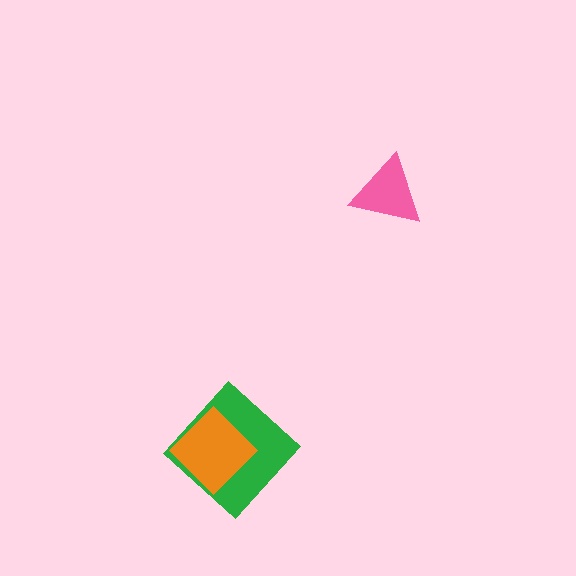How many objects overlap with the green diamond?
1 object overlaps with the green diamond.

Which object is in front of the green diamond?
The orange diamond is in front of the green diamond.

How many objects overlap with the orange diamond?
1 object overlaps with the orange diamond.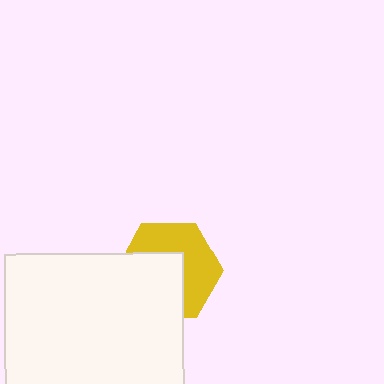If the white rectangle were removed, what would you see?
You would see the complete yellow hexagon.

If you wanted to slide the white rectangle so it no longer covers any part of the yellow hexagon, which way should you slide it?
Slide it toward the lower-left — that is the most direct way to separate the two shapes.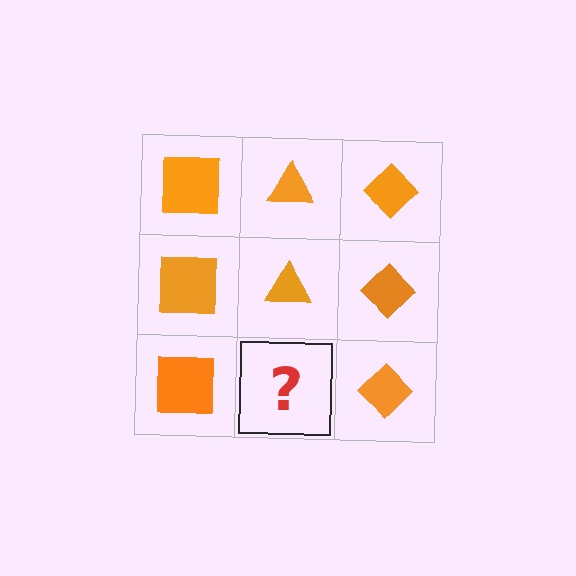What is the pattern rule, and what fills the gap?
The rule is that each column has a consistent shape. The gap should be filled with an orange triangle.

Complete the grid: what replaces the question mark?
The question mark should be replaced with an orange triangle.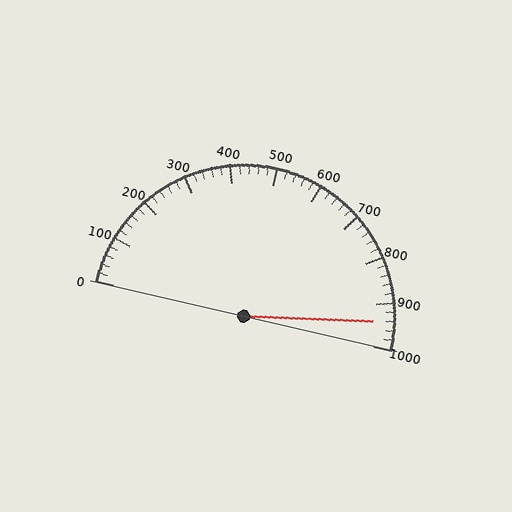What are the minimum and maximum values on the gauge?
The gauge ranges from 0 to 1000.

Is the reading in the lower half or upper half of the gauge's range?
The reading is in the upper half of the range (0 to 1000).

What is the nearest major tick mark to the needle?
The nearest major tick mark is 900.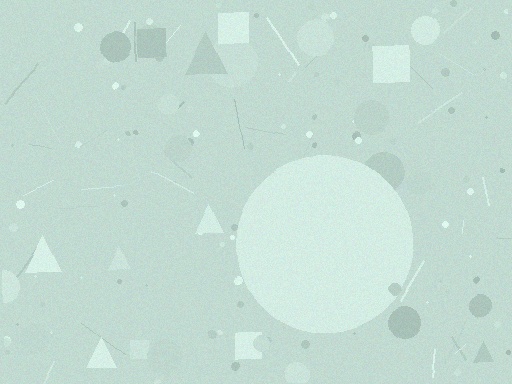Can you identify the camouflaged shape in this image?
The camouflaged shape is a circle.